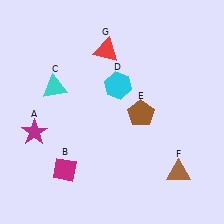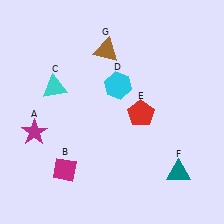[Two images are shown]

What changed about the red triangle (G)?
In Image 1, G is red. In Image 2, it changed to brown.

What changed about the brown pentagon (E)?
In Image 1, E is brown. In Image 2, it changed to red.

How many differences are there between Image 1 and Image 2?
There are 3 differences between the two images.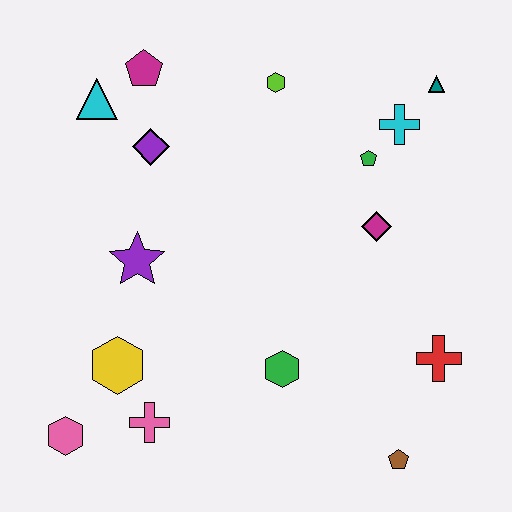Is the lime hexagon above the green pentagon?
Yes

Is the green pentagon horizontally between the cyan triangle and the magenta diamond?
Yes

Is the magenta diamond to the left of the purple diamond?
No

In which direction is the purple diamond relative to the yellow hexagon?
The purple diamond is above the yellow hexagon.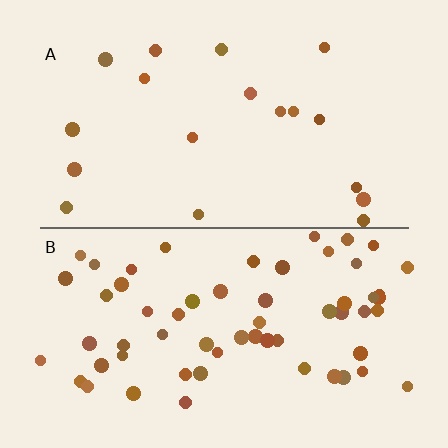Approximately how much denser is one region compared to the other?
Approximately 3.3× — region B over region A.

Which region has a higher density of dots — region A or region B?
B (the bottom).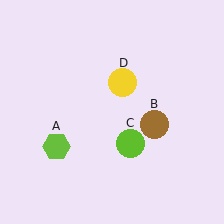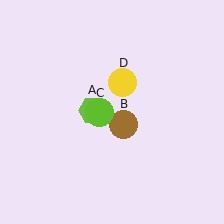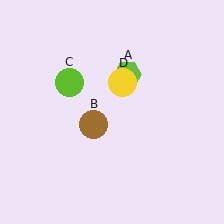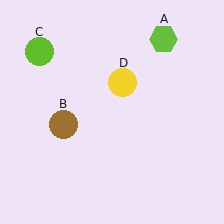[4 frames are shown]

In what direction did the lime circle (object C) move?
The lime circle (object C) moved up and to the left.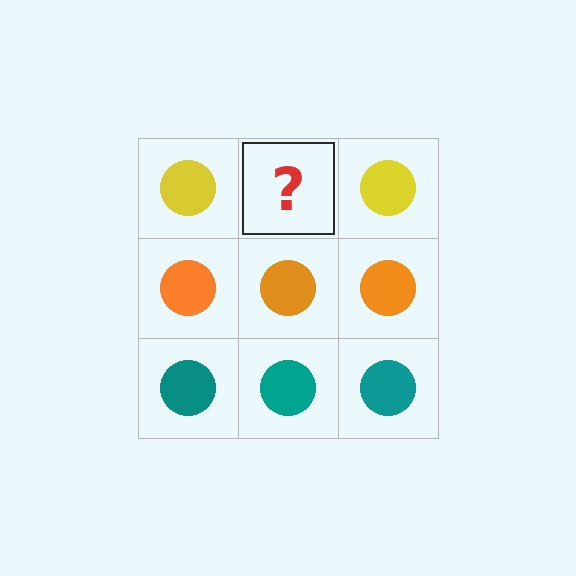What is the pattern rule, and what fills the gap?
The rule is that each row has a consistent color. The gap should be filled with a yellow circle.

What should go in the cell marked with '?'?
The missing cell should contain a yellow circle.